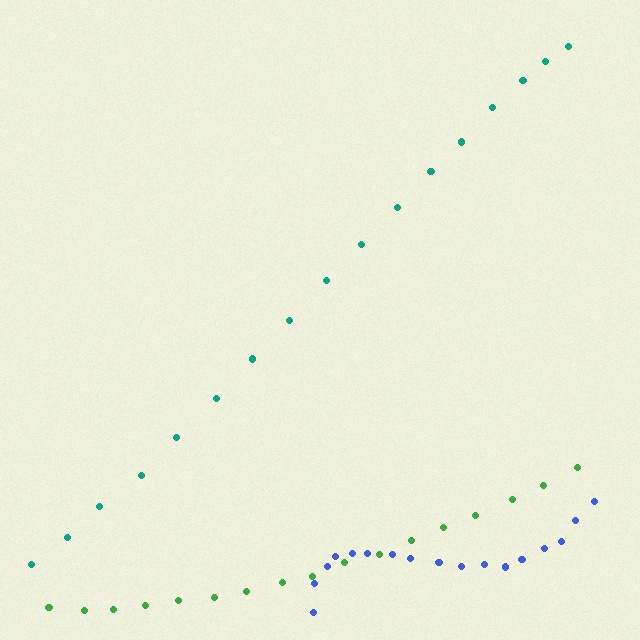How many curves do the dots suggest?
There are 3 distinct paths.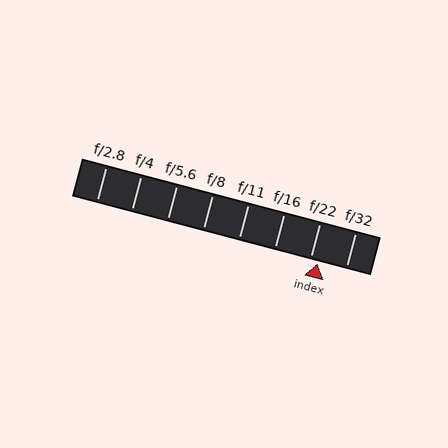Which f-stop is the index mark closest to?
The index mark is closest to f/22.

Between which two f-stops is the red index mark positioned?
The index mark is between f/22 and f/32.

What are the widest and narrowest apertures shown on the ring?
The widest aperture shown is f/2.8 and the narrowest is f/32.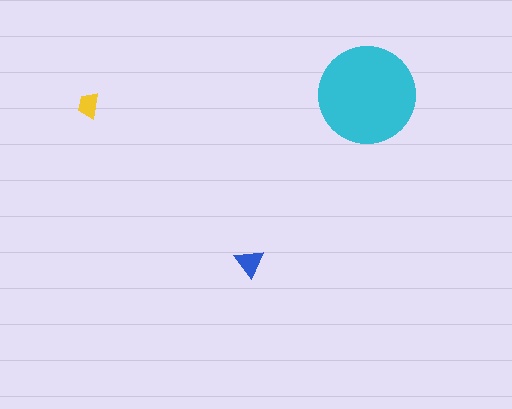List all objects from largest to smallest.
The cyan circle, the blue triangle, the yellow trapezoid.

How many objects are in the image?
There are 3 objects in the image.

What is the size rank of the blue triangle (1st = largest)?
2nd.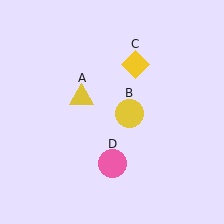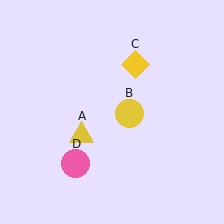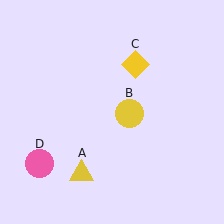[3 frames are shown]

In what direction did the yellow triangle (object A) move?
The yellow triangle (object A) moved down.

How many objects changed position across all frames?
2 objects changed position: yellow triangle (object A), pink circle (object D).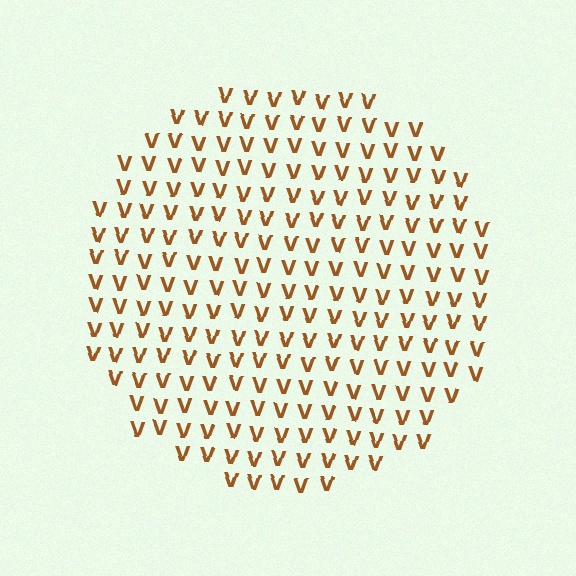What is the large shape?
The large shape is a circle.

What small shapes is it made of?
It is made of small letter V's.